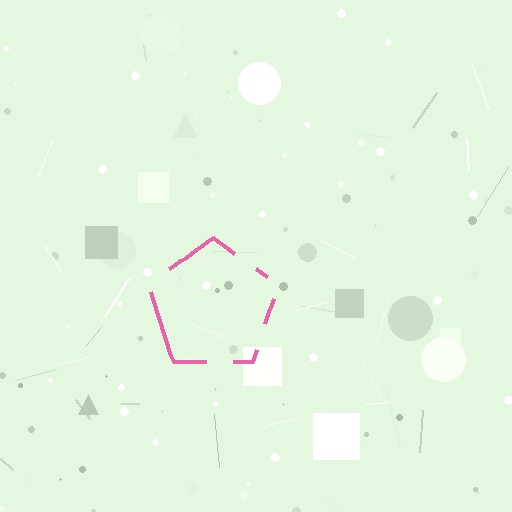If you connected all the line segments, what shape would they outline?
They would outline a pentagon.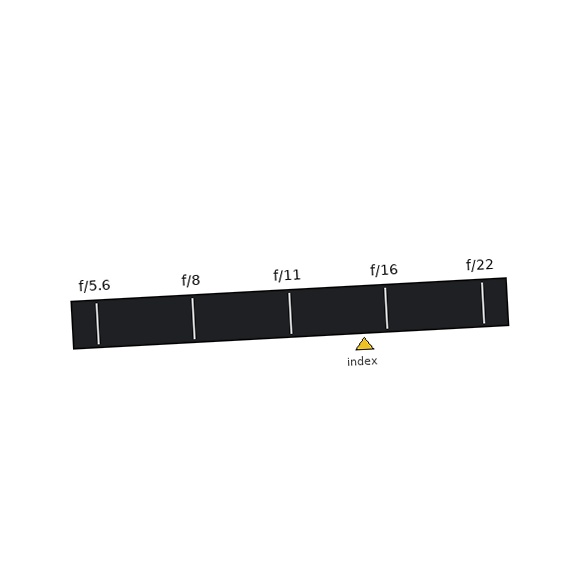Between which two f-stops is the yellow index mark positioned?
The index mark is between f/11 and f/16.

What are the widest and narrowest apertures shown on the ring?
The widest aperture shown is f/5.6 and the narrowest is f/22.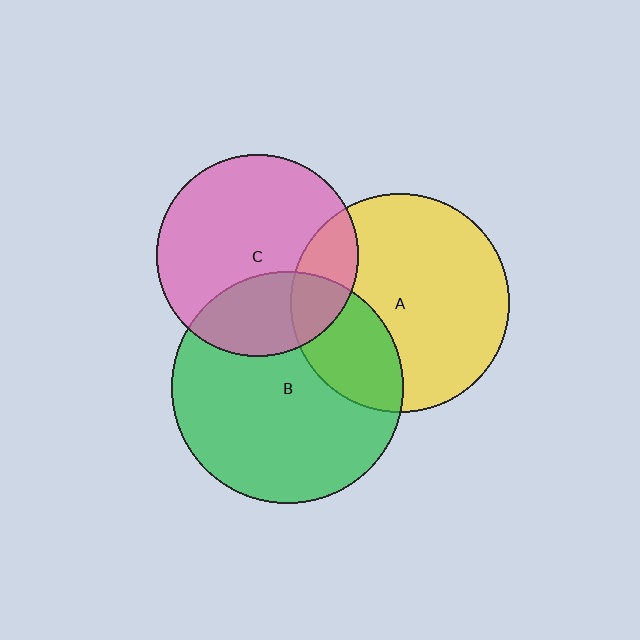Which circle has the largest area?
Circle B (green).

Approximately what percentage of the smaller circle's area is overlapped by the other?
Approximately 25%.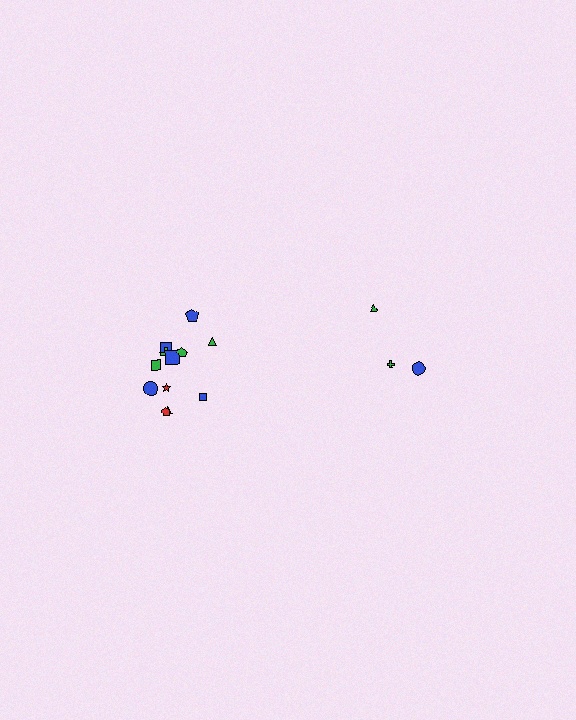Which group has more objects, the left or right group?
The left group.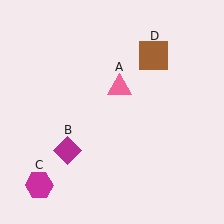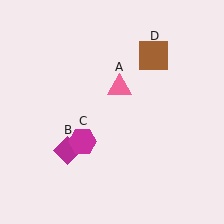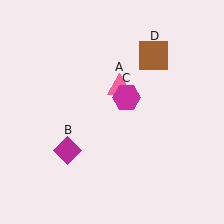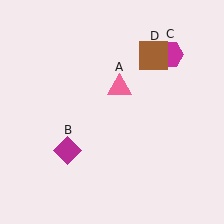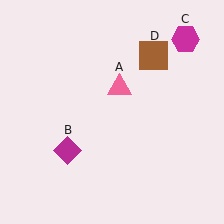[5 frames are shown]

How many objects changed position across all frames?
1 object changed position: magenta hexagon (object C).